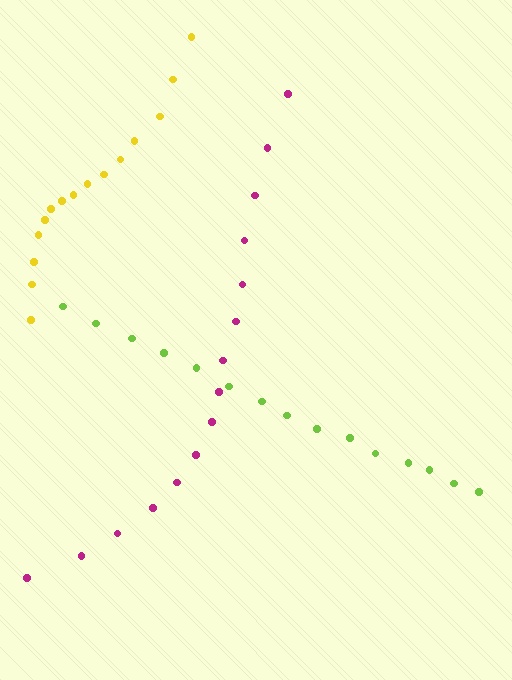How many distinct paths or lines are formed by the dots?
There are 3 distinct paths.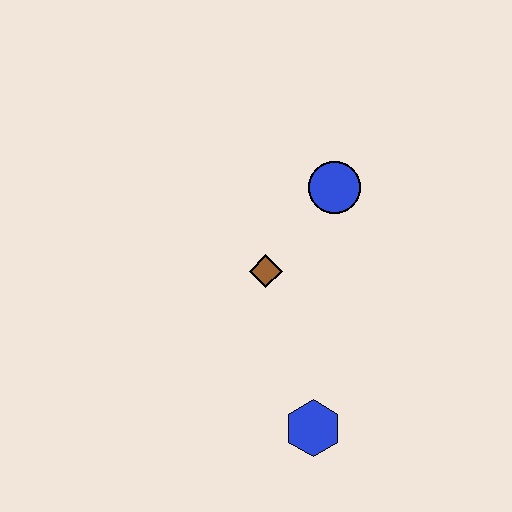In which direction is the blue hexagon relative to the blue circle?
The blue hexagon is below the blue circle.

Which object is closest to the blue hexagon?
The brown diamond is closest to the blue hexagon.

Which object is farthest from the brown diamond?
The blue hexagon is farthest from the brown diamond.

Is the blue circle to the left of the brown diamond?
No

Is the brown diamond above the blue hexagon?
Yes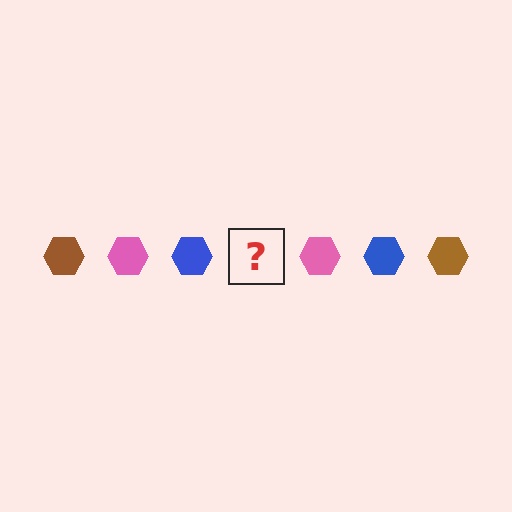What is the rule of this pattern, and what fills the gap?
The rule is that the pattern cycles through brown, pink, blue hexagons. The gap should be filled with a brown hexagon.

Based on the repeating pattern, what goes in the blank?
The blank should be a brown hexagon.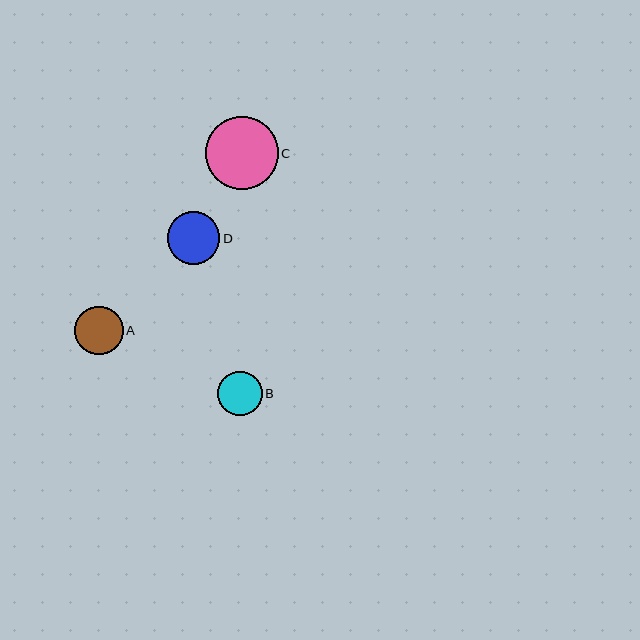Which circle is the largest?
Circle C is the largest with a size of approximately 73 pixels.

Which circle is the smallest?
Circle B is the smallest with a size of approximately 45 pixels.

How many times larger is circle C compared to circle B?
Circle C is approximately 1.6 times the size of circle B.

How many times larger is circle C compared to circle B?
Circle C is approximately 1.6 times the size of circle B.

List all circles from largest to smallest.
From largest to smallest: C, D, A, B.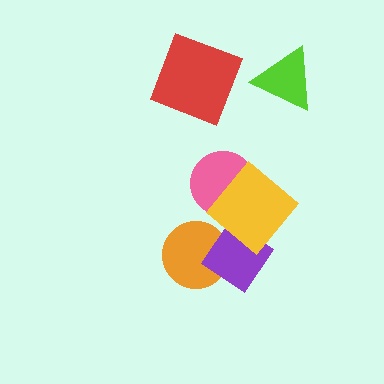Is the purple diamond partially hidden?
Yes, it is partially covered by another shape.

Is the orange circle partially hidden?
Yes, it is partially covered by another shape.